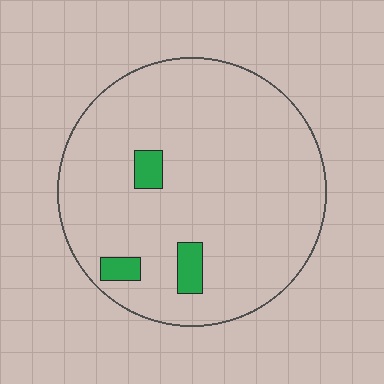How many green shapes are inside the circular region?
3.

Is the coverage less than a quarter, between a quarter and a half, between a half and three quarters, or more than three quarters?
Less than a quarter.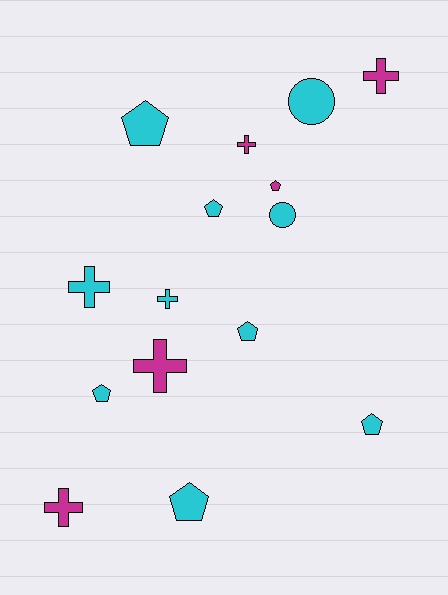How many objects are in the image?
There are 15 objects.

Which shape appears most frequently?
Pentagon, with 7 objects.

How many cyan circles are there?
There are 2 cyan circles.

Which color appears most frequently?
Cyan, with 10 objects.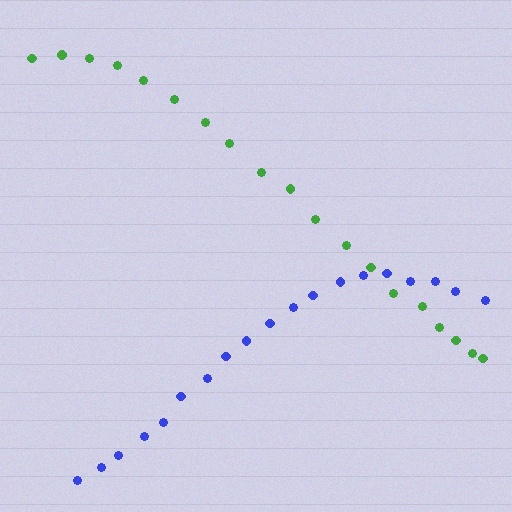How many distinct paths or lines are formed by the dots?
There are 2 distinct paths.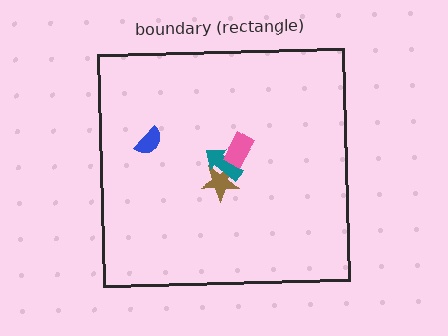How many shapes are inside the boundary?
4 inside, 0 outside.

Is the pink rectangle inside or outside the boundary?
Inside.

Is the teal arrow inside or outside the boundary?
Inside.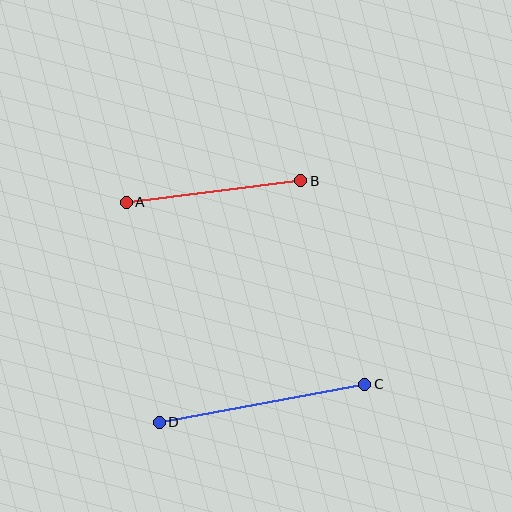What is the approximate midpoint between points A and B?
The midpoint is at approximately (213, 192) pixels.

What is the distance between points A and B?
The distance is approximately 176 pixels.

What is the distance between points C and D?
The distance is approximately 209 pixels.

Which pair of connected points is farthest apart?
Points C and D are farthest apart.